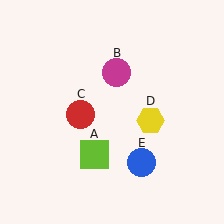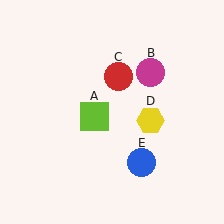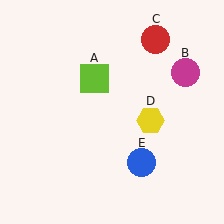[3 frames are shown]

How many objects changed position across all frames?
3 objects changed position: lime square (object A), magenta circle (object B), red circle (object C).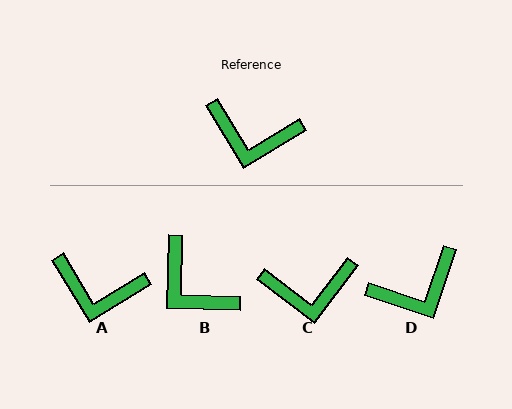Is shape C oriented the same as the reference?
No, it is off by about 21 degrees.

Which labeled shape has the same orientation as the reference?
A.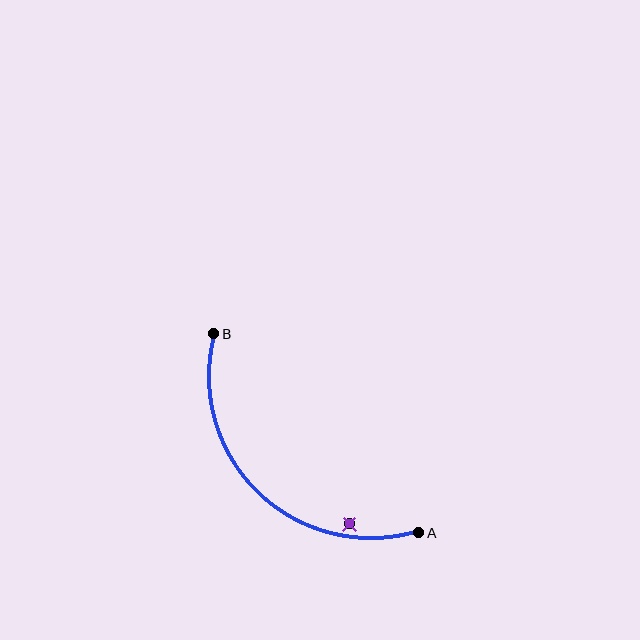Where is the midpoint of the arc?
The arc midpoint is the point on the curve farthest from the straight line joining A and B. It sits below and to the left of that line.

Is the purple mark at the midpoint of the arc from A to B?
No — the purple mark does not lie on the arc at all. It sits slightly inside the curve.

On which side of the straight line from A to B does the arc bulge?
The arc bulges below and to the left of the straight line connecting A and B.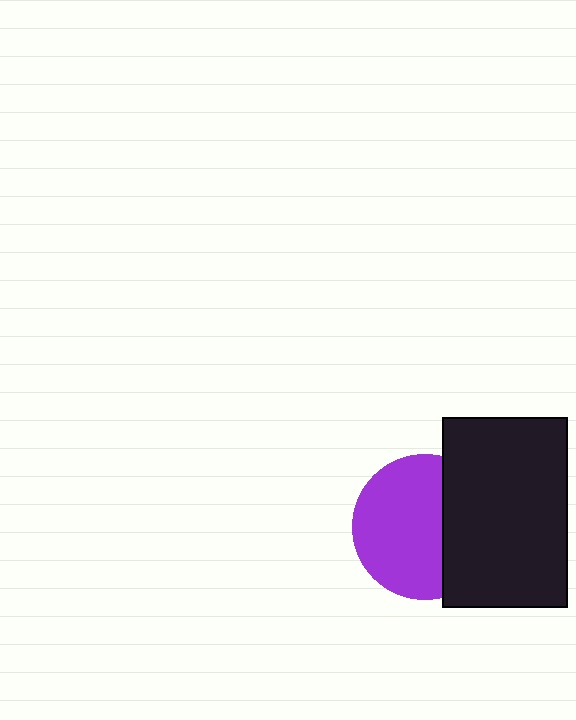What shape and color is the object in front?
The object in front is a black rectangle.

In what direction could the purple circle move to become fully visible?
The purple circle could move left. That would shift it out from behind the black rectangle entirely.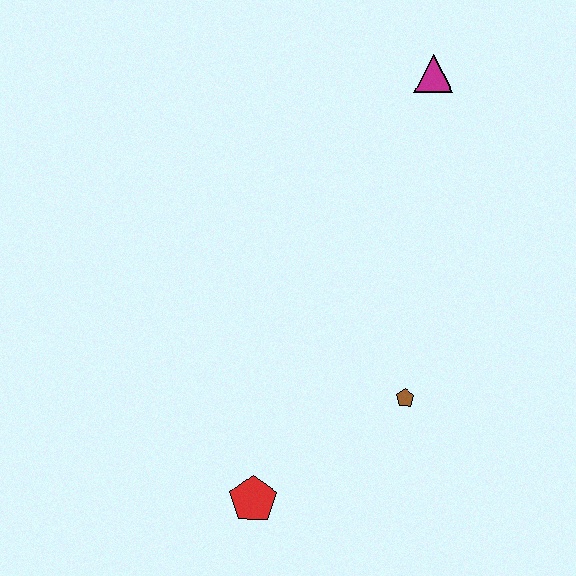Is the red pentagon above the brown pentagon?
No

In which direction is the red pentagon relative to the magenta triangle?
The red pentagon is below the magenta triangle.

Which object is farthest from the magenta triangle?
The red pentagon is farthest from the magenta triangle.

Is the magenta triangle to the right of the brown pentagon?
Yes